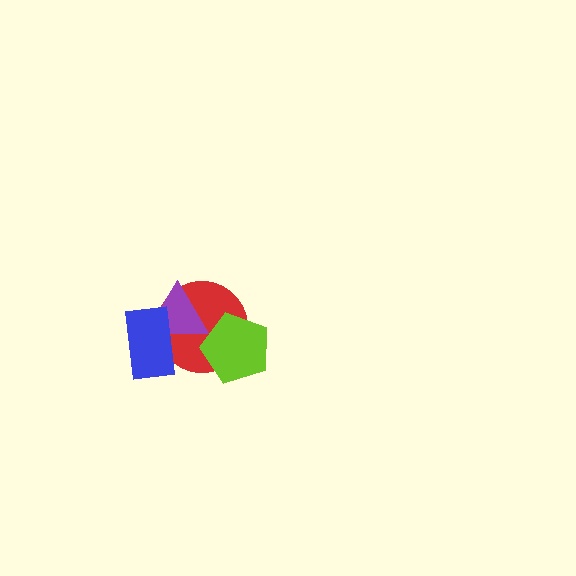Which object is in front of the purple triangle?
The blue rectangle is in front of the purple triangle.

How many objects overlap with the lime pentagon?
1 object overlaps with the lime pentagon.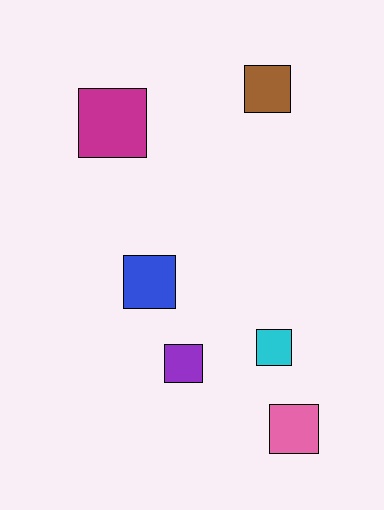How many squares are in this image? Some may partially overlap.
There are 6 squares.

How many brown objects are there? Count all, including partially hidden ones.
There is 1 brown object.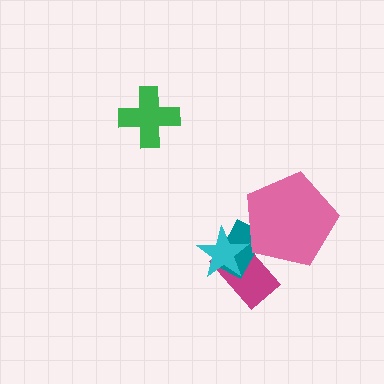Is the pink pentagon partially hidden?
No, no other shape covers it.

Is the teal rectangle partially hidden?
Yes, it is partially covered by another shape.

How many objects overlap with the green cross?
0 objects overlap with the green cross.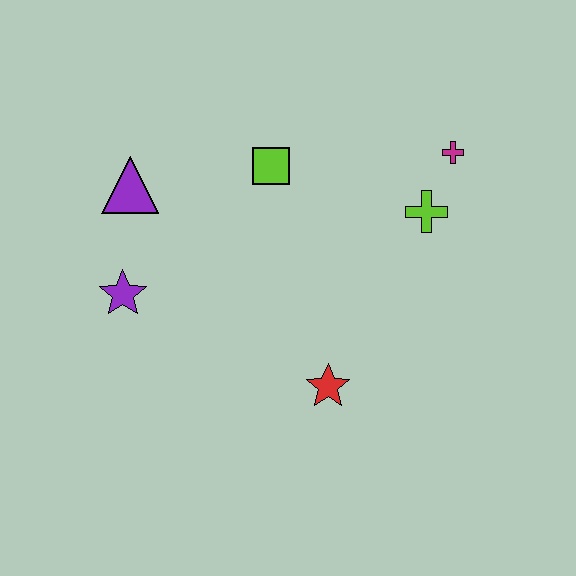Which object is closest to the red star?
The lime cross is closest to the red star.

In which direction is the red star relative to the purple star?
The red star is to the right of the purple star.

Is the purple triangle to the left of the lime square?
Yes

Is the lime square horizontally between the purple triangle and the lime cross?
Yes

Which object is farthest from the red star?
The purple triangle is farthest from the red star.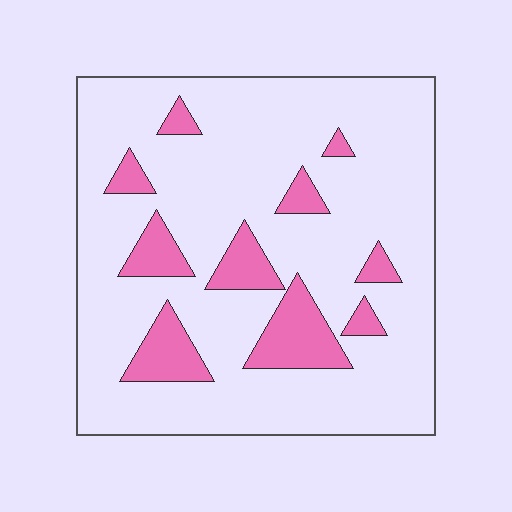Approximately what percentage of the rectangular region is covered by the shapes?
Approximately 15%.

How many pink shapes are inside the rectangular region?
10.